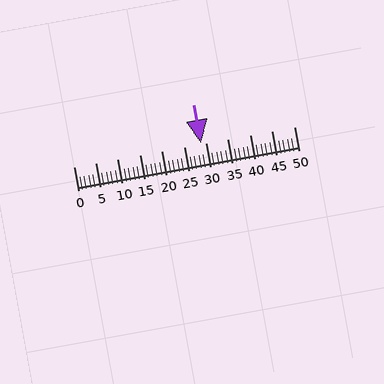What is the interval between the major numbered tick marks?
The major tick marks are spaced 5 units apart.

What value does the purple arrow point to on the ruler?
The purple arrow points to approximately 29.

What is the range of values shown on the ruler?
The ruler shows values from 0 to 50.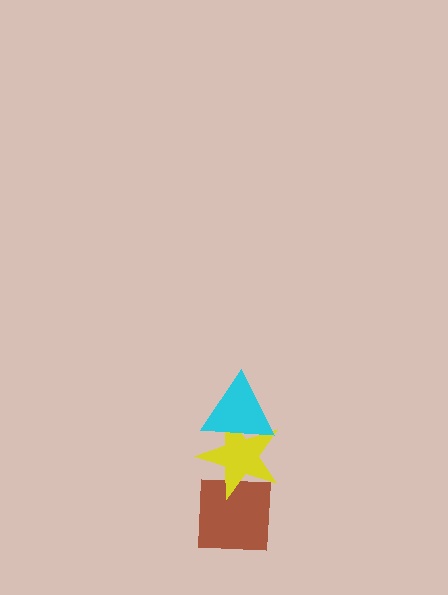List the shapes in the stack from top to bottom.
From top to bottom: the cyan triangle, the yellow star, the brown square.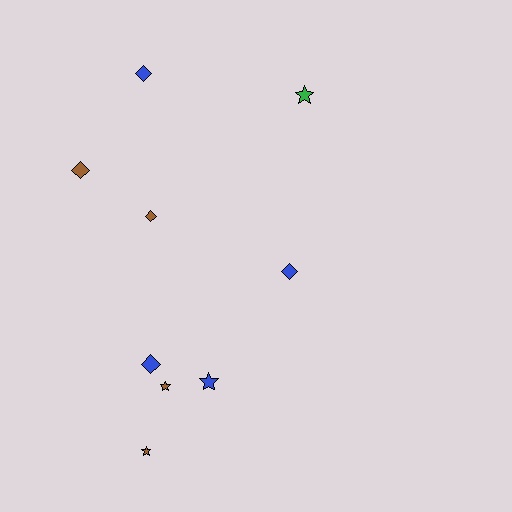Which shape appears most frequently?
Diamond, with 5 objects.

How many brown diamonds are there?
There are 2 brown diamonds.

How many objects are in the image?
There are 9 objects.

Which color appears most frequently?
Blue, with 4 objects.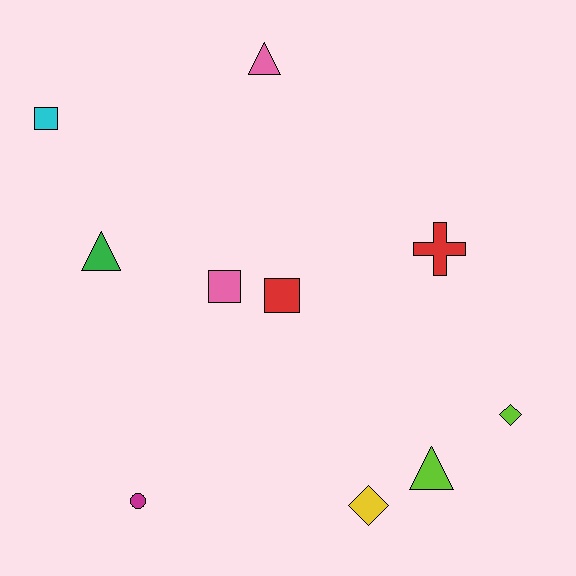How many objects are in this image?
There are 10 objects.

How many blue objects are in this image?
There are no blue objects.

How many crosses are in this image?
There is 1 cross.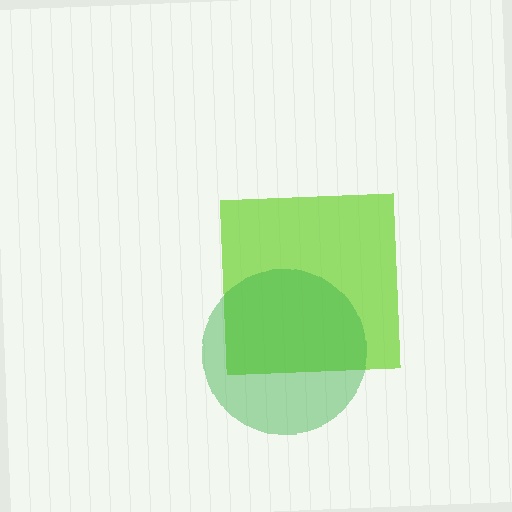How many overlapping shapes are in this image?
There are 2 overlapping shapes in the image.